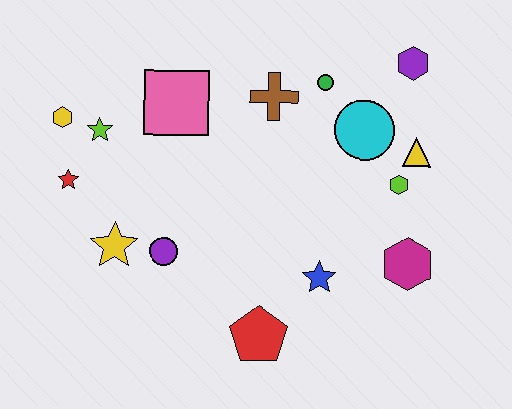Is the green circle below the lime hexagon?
No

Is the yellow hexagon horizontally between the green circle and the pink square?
No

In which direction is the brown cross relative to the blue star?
The brown cross is above the blue star.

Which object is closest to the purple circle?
The yellow star is closest to the purple circle.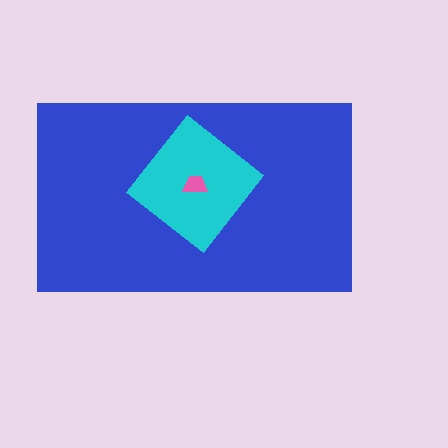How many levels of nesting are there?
3.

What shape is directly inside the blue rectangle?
The cyan diamond.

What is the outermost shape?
The blue rectangle.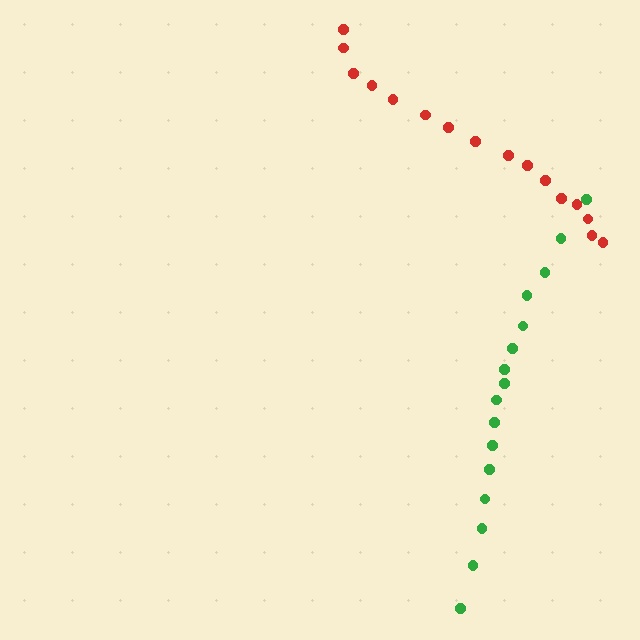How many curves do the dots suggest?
There are 2 distinct paths.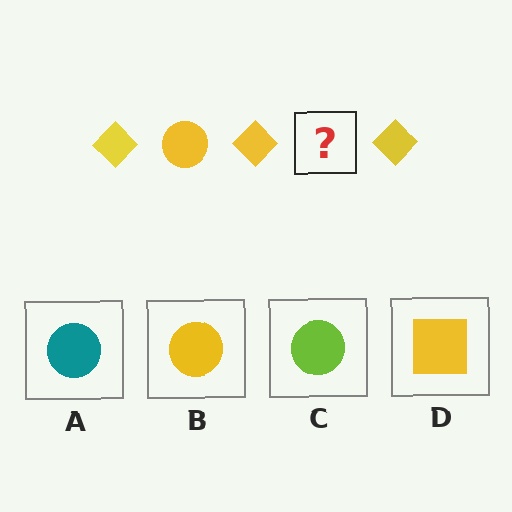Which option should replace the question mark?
Option B.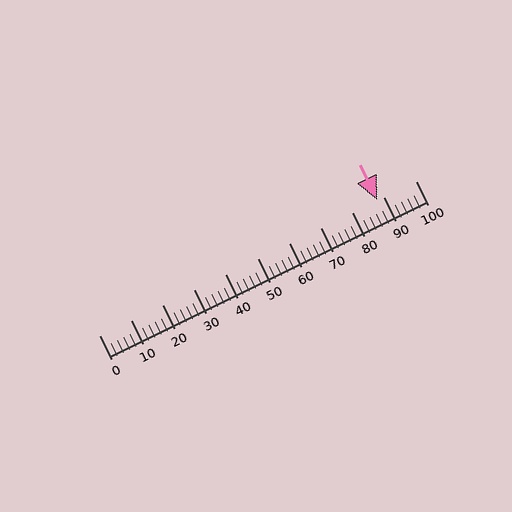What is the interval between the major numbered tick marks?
The major tick marks are spaced 10 units apart.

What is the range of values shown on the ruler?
The ruler shows values from 0 to 100.